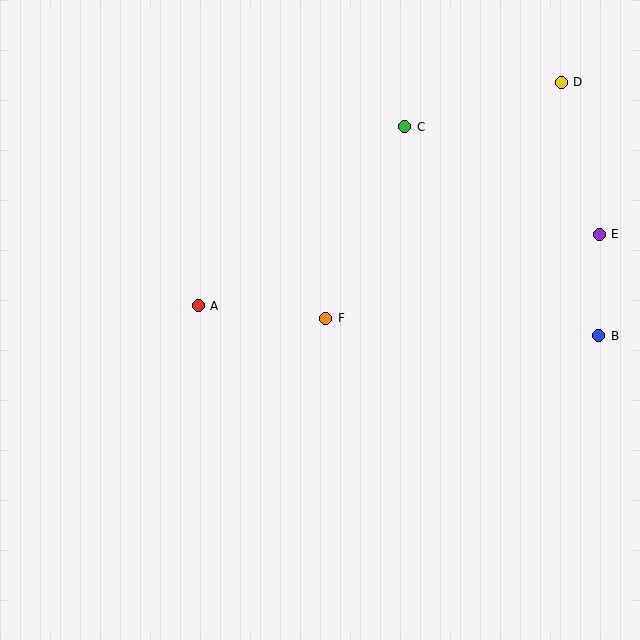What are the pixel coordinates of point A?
Point A is at (198, 306).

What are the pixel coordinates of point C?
Point C is at (405, 127).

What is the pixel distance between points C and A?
The distance between C and A is 274 pixels.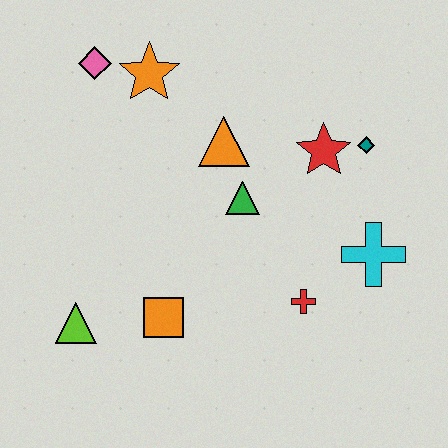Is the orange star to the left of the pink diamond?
No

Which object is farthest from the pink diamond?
The cyan cross is farthest from the pink diamond.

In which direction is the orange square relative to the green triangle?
The orange square is below the green triangle.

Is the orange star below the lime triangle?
No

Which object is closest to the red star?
The teal diamond is closest to the red star.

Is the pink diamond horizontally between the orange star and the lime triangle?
Yes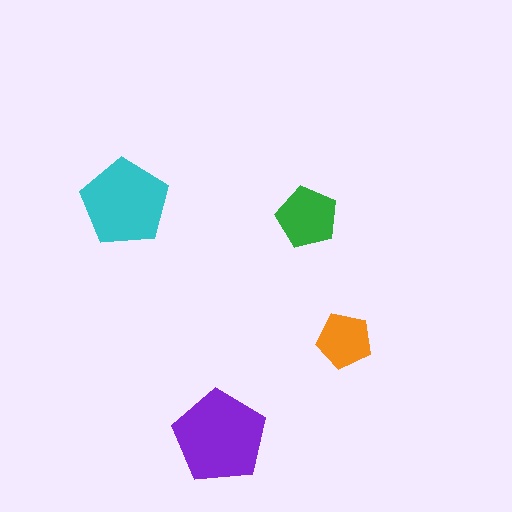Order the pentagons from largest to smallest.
the purple one, the cyan one, the green one, the orange one.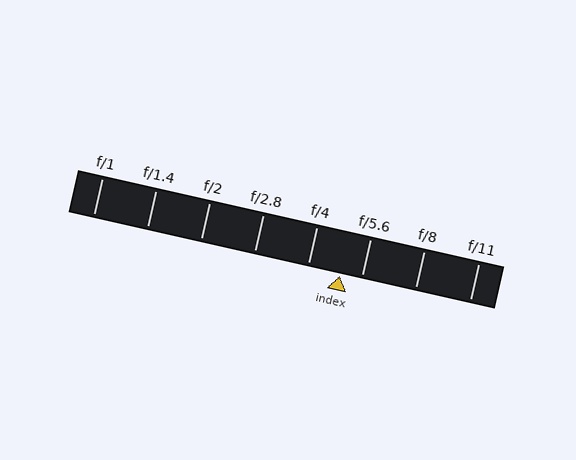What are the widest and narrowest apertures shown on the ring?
The widest aperture shown is f/1 and the narrowest is f/11.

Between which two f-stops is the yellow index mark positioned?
The index mark is between f/4 and f/5.6.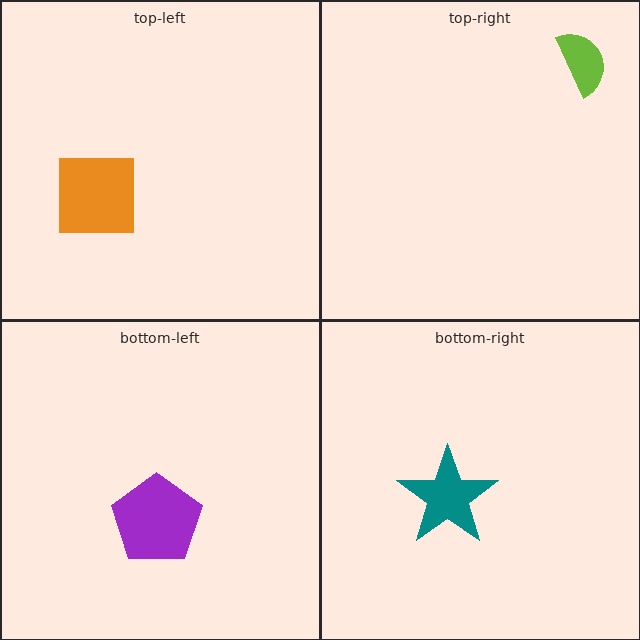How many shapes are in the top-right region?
1.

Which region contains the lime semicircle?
The top-right region.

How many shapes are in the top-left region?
1.